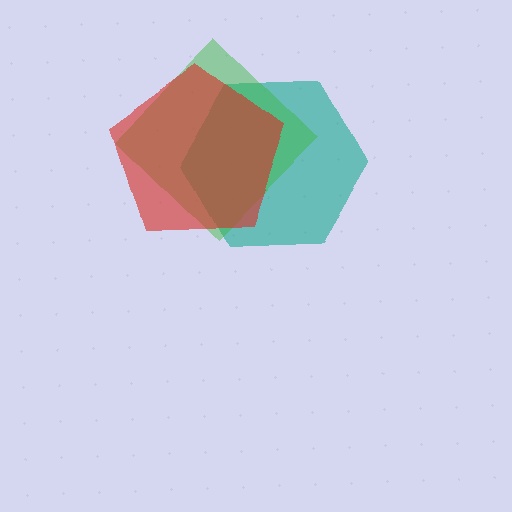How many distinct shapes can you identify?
There are 3 distinct shapes: a teal hexagon, a green diamond, a red pentagon.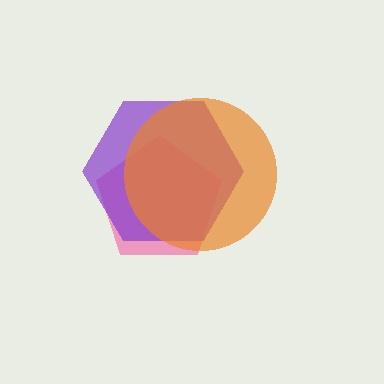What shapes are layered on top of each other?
The layered shapes are: a pink pentagon, a purple hexagon, an orange circle.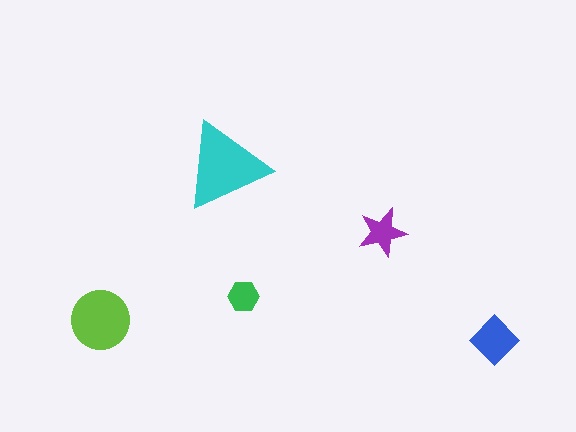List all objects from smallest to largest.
The green hexagon, the purple star, the blue diamond, the lime circle, the cyan triangle.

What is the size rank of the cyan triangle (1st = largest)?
1st.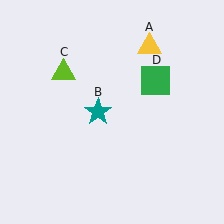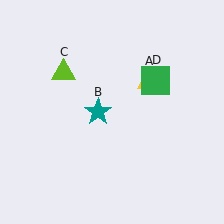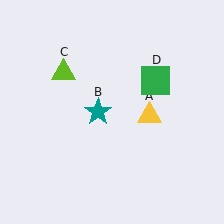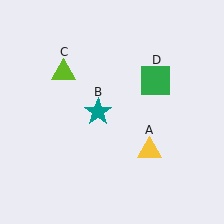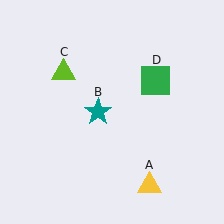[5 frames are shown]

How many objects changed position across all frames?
1 object changed position: yellow triangle (object A).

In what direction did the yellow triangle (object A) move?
The yellow triangle (object A) moved down.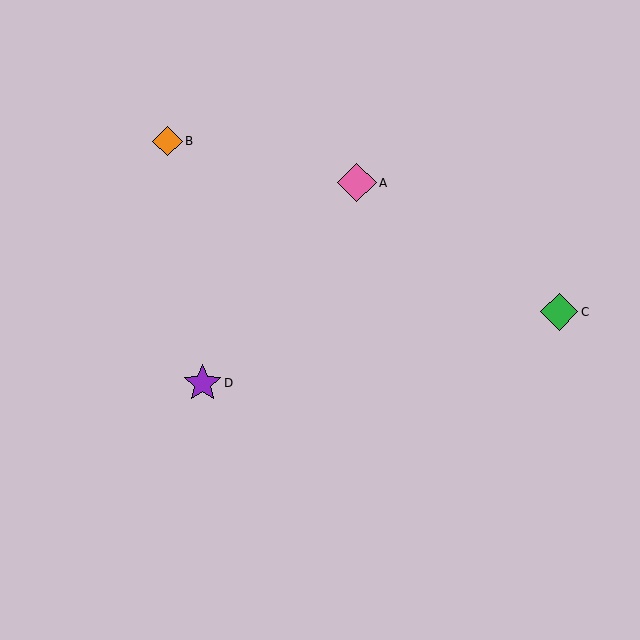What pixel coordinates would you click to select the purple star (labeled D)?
Click at (202, 383) to select the purple star D.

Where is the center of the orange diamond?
The center of the orange diamond is at (168, 141).